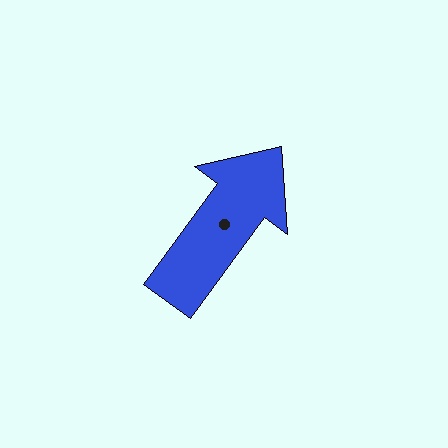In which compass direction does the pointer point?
Northeast.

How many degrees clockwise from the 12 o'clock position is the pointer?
Approximately 36 degrees.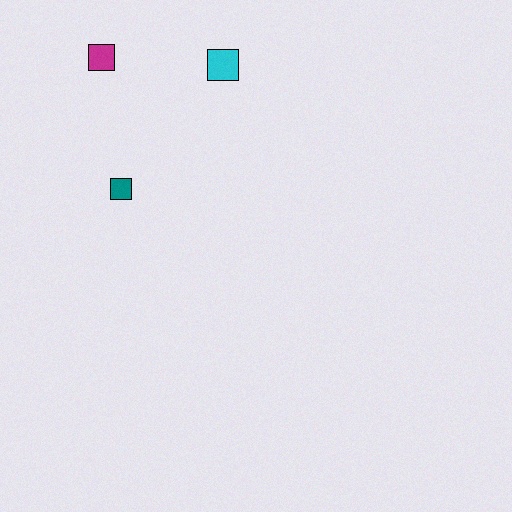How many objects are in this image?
There are 3 objects.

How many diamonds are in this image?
There are no diamonds.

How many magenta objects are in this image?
There is 1 magenta object.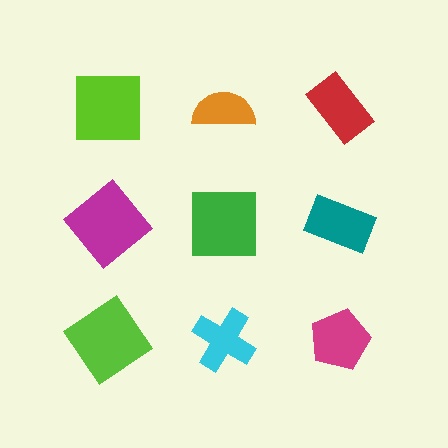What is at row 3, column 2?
A cyan cross.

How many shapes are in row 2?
3 shapes.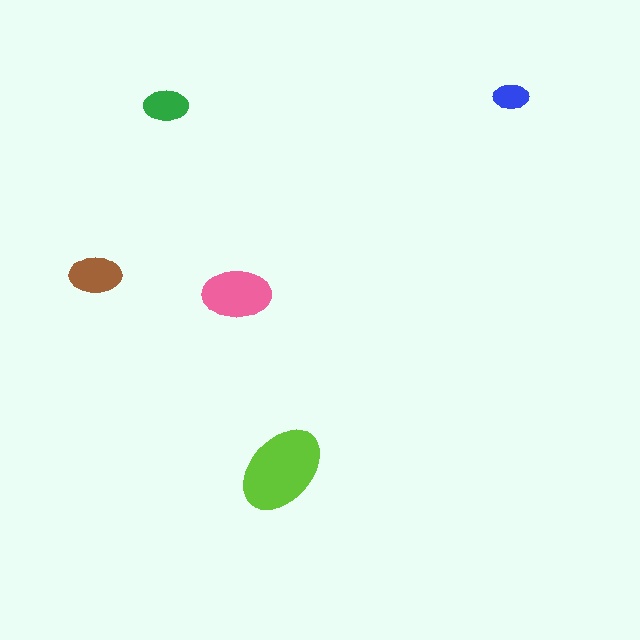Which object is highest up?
The blue ellipse is topmost.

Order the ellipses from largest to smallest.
the lime one, the pink one, the brown one, the green one, the blue one.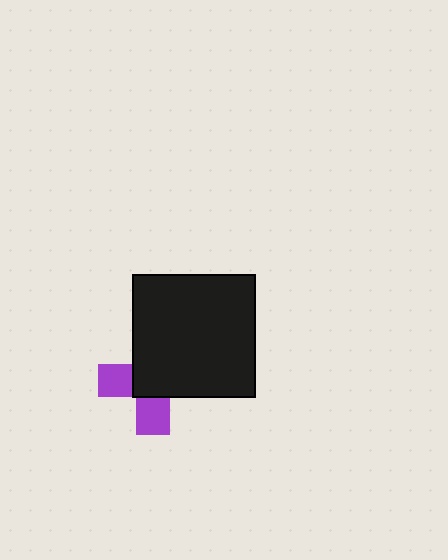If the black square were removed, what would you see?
You would see the complete purple cross.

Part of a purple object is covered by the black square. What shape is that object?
It is a cross.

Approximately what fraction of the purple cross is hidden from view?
Roughly 61% of the purple cross is hidden behind the black square.